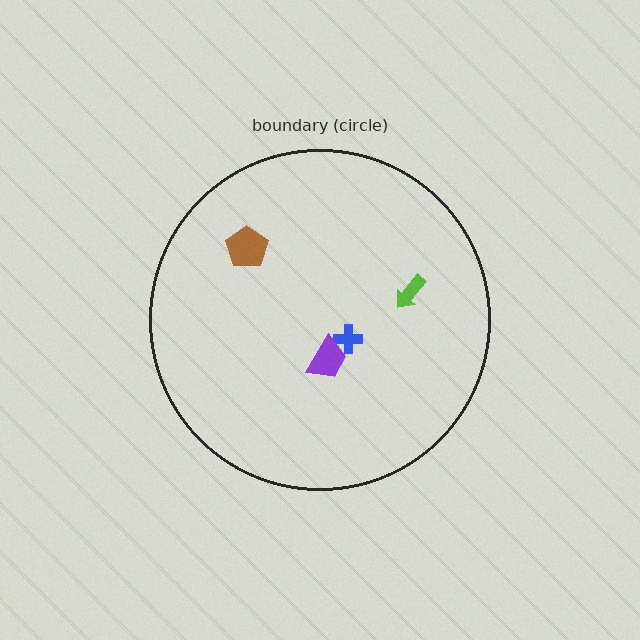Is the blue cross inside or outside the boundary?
Inside.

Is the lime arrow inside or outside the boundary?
Inside.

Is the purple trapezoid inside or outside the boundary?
Inside.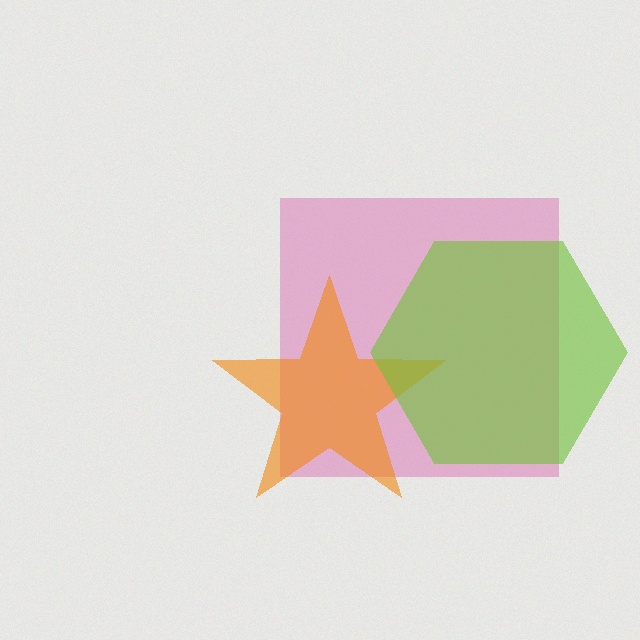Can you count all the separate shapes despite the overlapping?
Yes, there are 3 separate shapes.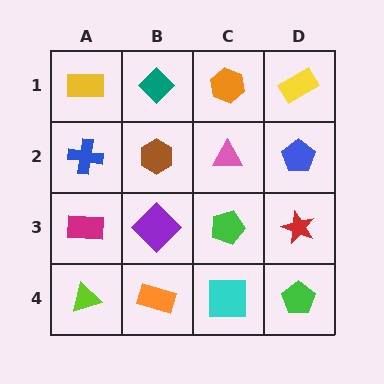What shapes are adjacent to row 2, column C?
An orange hexagon (row 1, column C), a green pentagon (row 3, column C), a brown hexagon (row 2, column B), a blue pentagon (row 2, column D).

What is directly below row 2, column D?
A red star.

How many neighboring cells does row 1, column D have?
2.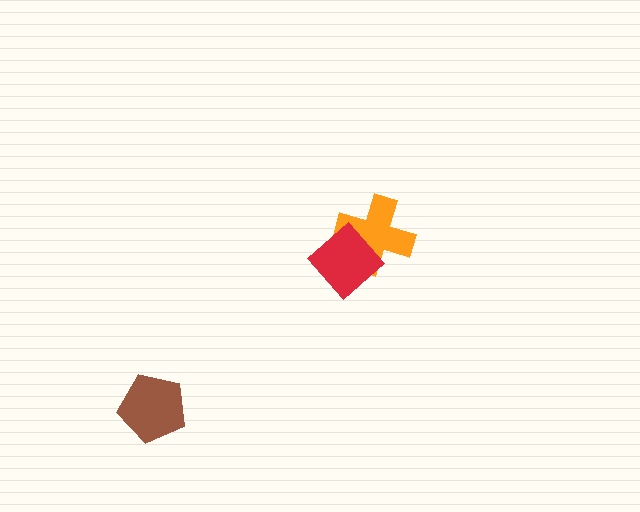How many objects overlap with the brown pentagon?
0 objects overlap with the brown pentagon.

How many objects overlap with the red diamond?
1 object overlaps with the red diamond.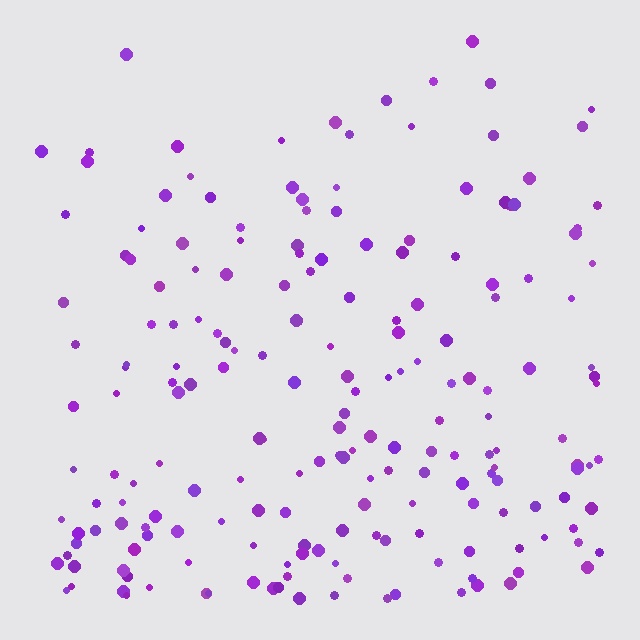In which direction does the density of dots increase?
From top to bottom, with the bottom side densest.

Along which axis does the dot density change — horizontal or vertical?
Vertical.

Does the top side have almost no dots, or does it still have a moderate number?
Still a moderate number, just noticeably fewer than the bottom.